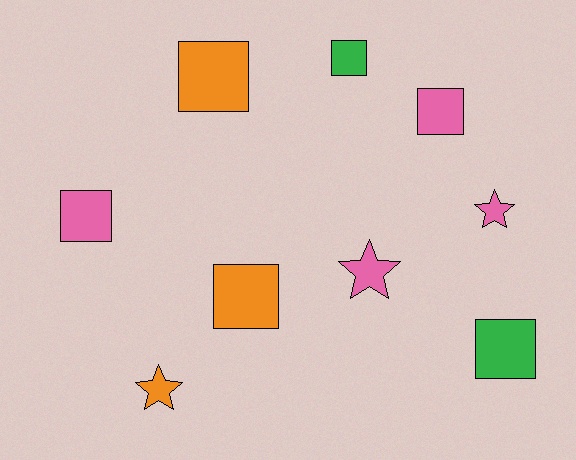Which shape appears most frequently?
Square, with 6 objects.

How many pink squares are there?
There are 2 pink squares.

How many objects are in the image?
There are 9 objects.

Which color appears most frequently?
Pink, with 4 objects.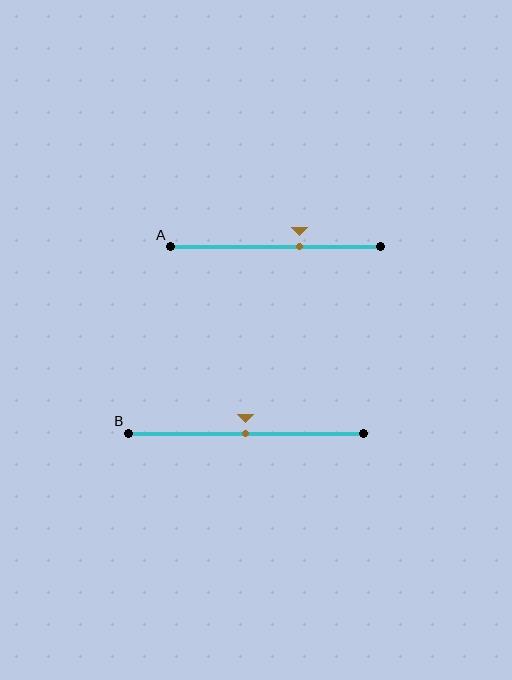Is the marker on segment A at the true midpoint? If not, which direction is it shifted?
No, the marker on segment A is shifted to the right by about 11% of the segment length.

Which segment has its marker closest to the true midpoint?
Segment B has its marker closest to the true midpoint.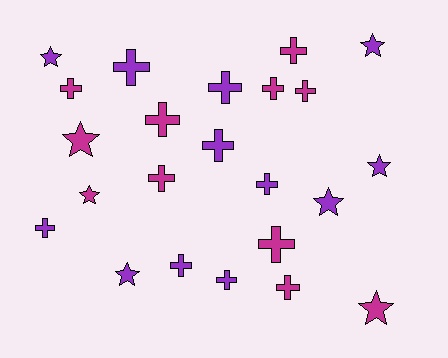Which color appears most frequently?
Purple, with 12 objects.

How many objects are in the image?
There are 23 objects.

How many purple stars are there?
There are 5 purple stars.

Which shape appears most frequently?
Cross, with 15 objects.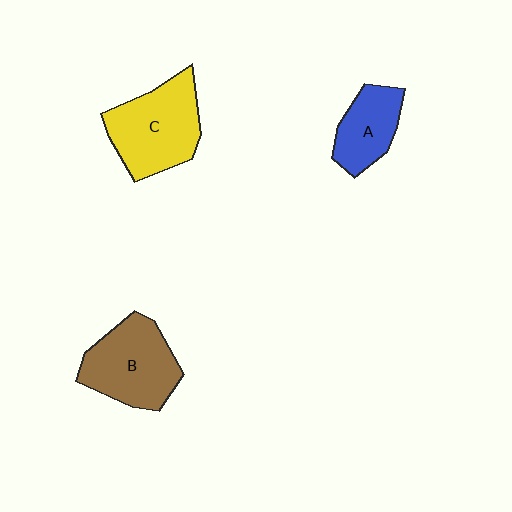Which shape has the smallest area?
Shape A (blue).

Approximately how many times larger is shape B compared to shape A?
Approximately 1.6 times.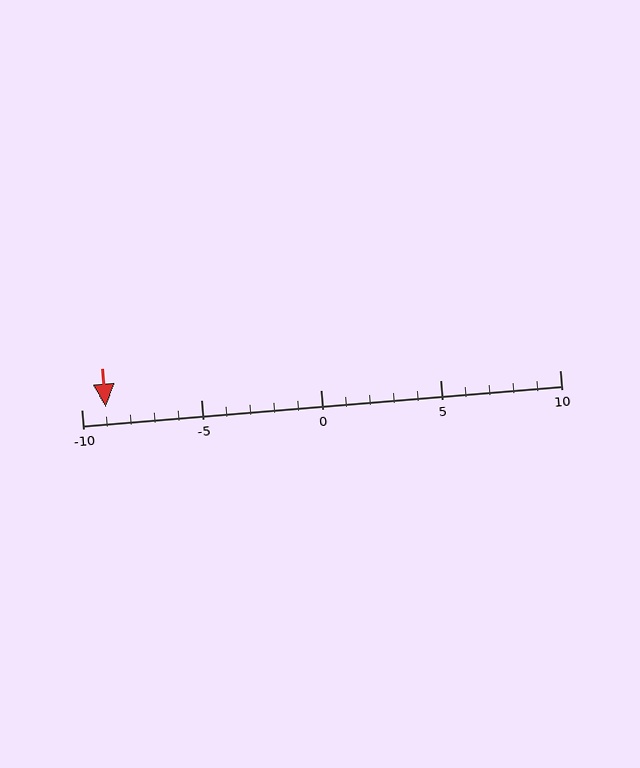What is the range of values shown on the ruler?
The ruler shows values from -10 to 10.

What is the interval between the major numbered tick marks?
The major tick marks are spaced 5 units apart.